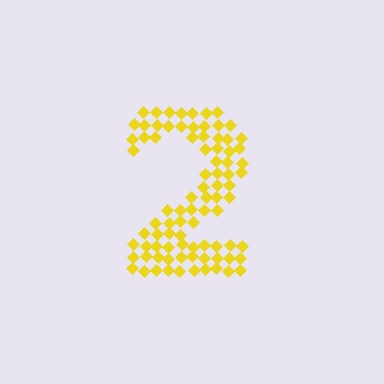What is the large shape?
The large shape is the digit 2.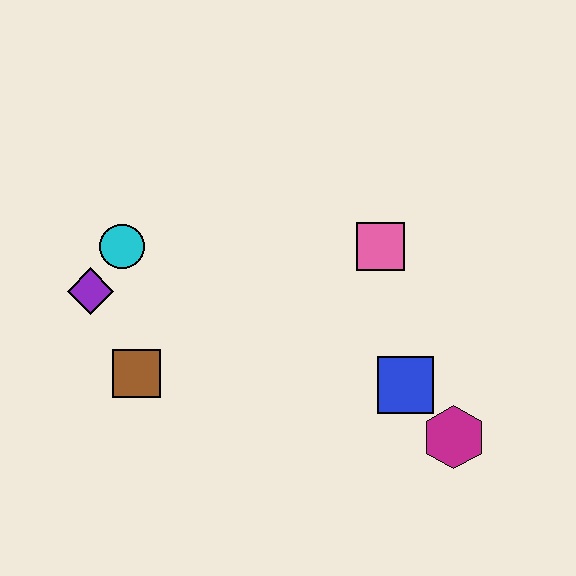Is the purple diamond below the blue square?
No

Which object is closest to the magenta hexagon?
The blue square is closest to the magenta hexagon.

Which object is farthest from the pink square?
The purple diamond is farthest from the pink square.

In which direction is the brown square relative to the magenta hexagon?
The brown square is to the left of the magenta hexagon.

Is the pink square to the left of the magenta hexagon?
Yes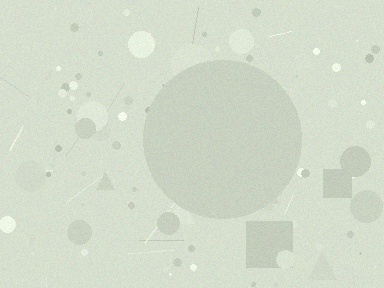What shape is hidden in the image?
A circle is hidden in the image.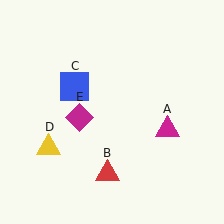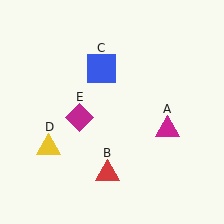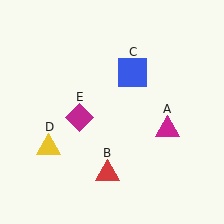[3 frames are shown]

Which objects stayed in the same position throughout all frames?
Magenta triangle (object A) and red triangle (object B) and yellow triangle (object D) and magenta diamond (object E) remained stationary.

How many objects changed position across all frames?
1 object changed position: blue square (object C).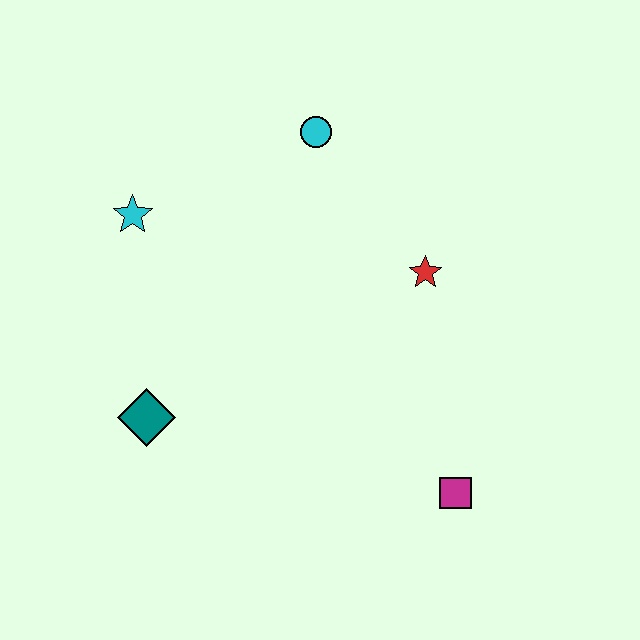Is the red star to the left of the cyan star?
No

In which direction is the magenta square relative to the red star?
The magenta square is below the red star.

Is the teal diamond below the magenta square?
No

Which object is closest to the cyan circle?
The red star is closest to the cyan circle.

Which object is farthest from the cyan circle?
The magenta square is farthest from the cyan circle.